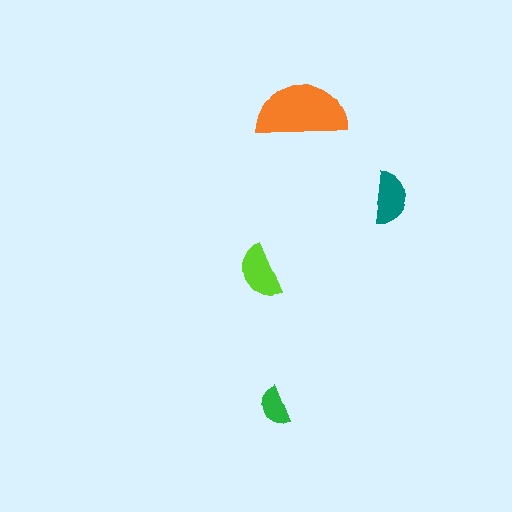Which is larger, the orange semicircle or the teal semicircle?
The orange one.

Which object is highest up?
The orange semicircle is topmost.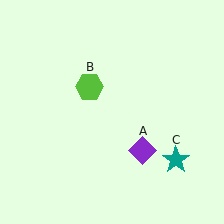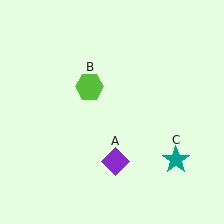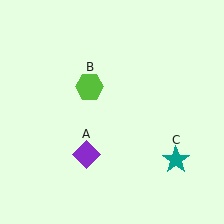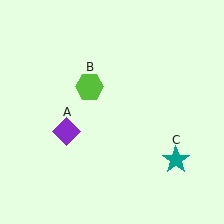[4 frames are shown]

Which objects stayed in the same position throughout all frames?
Lime hexagon (object B) and teal star (object C) remained stationary.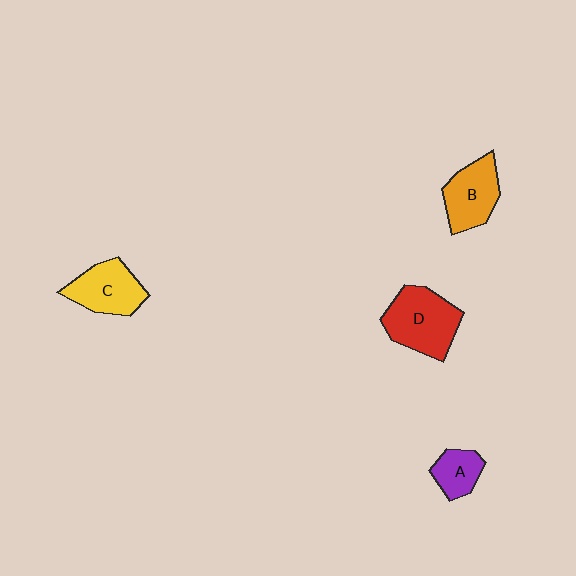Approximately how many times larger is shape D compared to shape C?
Approximately 1.3 times.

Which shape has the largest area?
Shape D (red).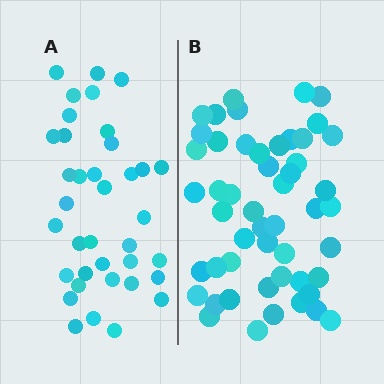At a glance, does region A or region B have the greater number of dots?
Region B (the right region) has more dots.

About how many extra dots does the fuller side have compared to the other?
Region B has approximately 15 more dots than region A.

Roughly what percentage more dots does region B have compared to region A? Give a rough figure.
About 40% more.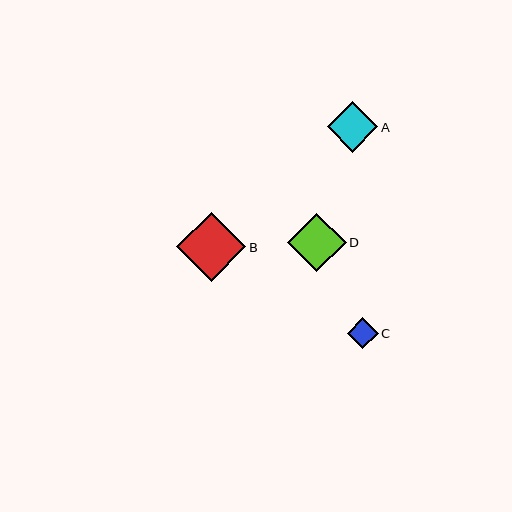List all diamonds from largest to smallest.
From largest to smallest: B, D, A, C.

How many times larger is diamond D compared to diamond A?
Diamond D is approximately 1.1 times the size of diamond A.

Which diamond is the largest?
Diamond B is the largest with a size of approximately 69 pixels.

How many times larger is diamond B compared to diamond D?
Diamond B is approximately 1.2 times the size of diamond D.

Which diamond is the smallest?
Diamond C is the smallest with a size of approximately 31 pixels.